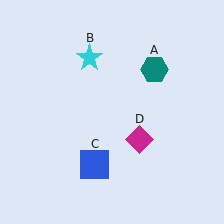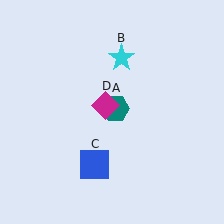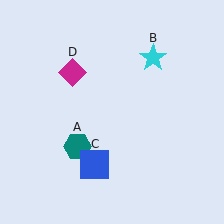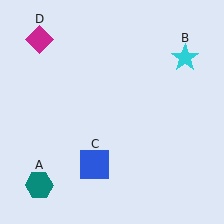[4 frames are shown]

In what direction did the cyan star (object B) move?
The cyan star (object B) moved right.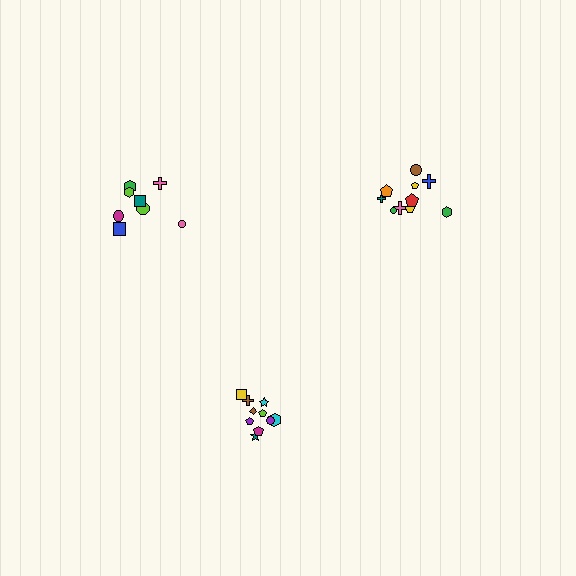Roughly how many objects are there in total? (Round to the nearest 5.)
Roughly 30 objects in total.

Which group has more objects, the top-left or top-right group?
The top-right group.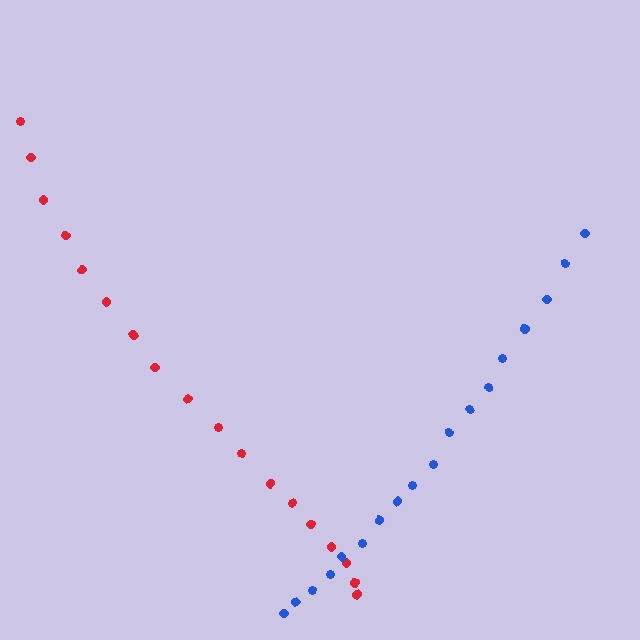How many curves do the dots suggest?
There are 2 distinct paths.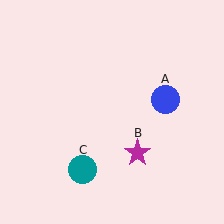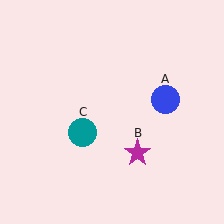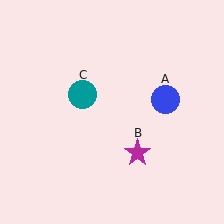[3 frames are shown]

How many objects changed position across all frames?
1 object changed position: teal circle (object C).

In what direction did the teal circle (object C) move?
The teal circle (object C) moved up.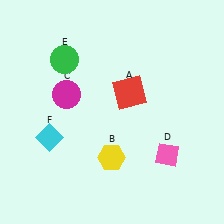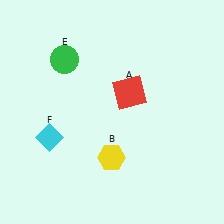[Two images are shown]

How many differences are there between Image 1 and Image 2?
There are 2 differences between the two images.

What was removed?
The pink diamond (D), the magenta circle (C) were removed in Image 2.